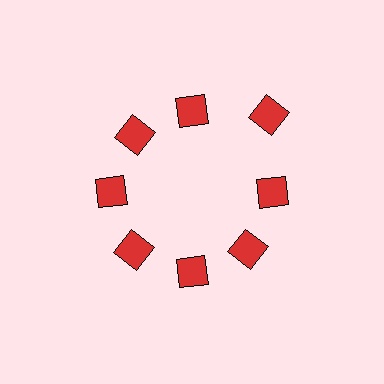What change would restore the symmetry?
The symmetry would be restored by moving it inward, back onto the ring so that all 8 squares sit at equal angles and equal distance from the center.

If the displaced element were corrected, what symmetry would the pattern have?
It would have 8-fold rotational symmetry — the pattern would map onto itself every 45 degrees.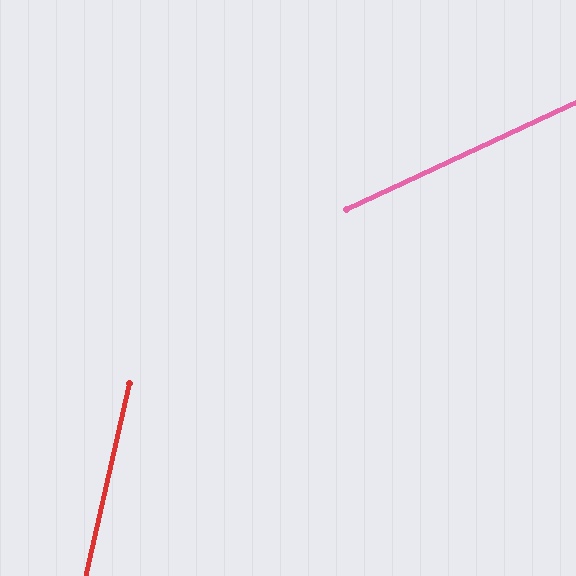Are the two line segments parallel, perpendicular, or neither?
Neither parallel nor perpendicular — they differ by about 52°.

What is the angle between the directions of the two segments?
Approximately 52 degrees.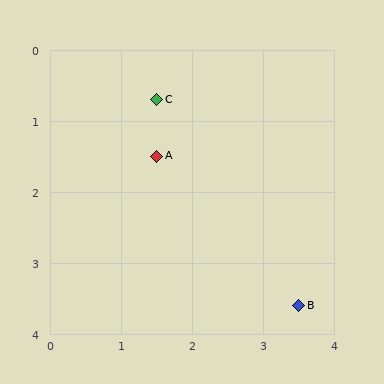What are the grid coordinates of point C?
Point C is at approximately (1.5, 0.7).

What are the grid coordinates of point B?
Point B is at approximately (3.5, 3.6).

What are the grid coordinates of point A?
Point A is at approximately (1.5, 1.5).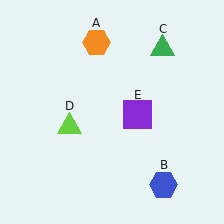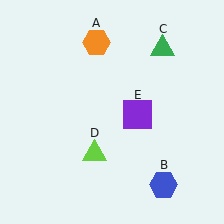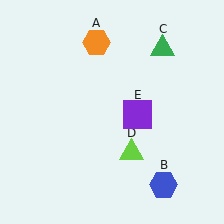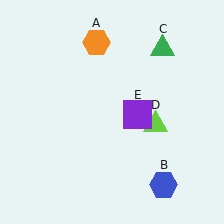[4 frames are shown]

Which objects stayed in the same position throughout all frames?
Orange hexagon (object A) and blue hexagon (object B) and green triangle (object C) and purple square (object E) remained stationary.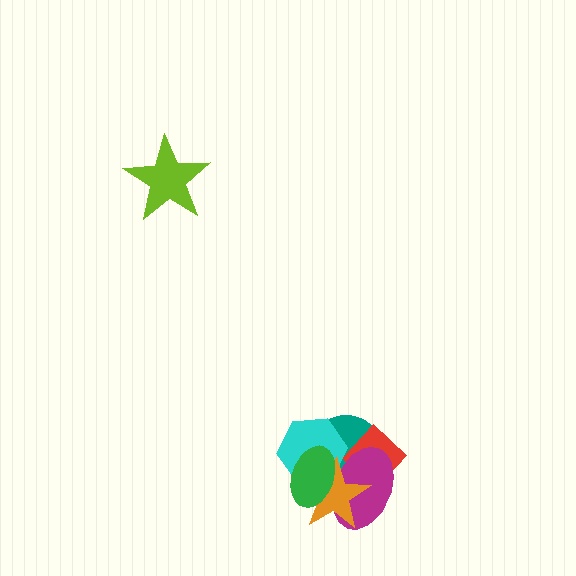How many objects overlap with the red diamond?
3 objects overlap with the red diamond.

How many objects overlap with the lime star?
0 objects overlap with the lime star.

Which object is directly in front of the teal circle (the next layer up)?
The red diamond is directly in front of the teal circle.